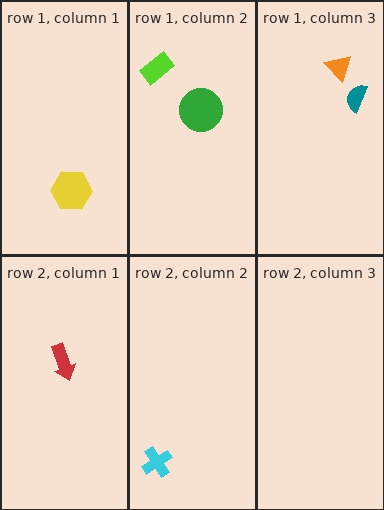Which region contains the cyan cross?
The row 2, column 2 region.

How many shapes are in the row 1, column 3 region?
2.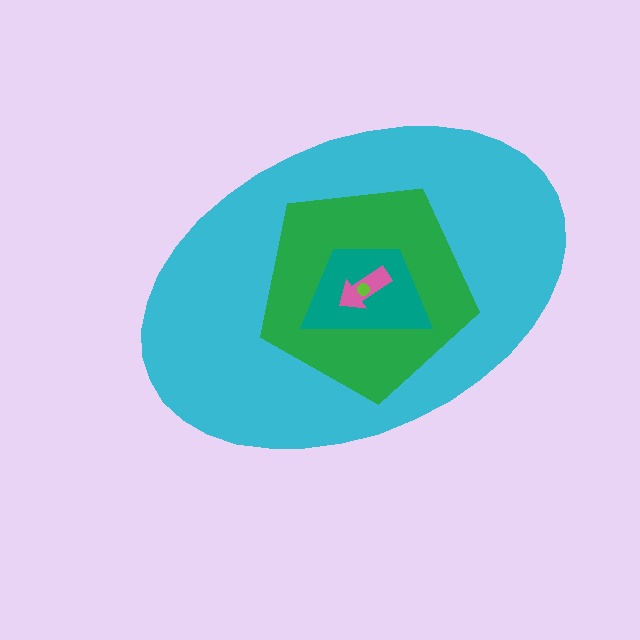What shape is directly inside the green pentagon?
The teal trapezoid.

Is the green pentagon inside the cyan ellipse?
Yes.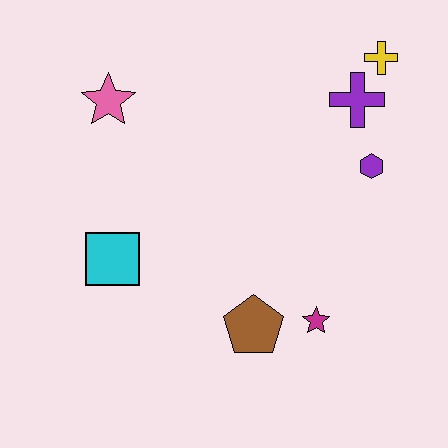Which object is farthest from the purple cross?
The cyan square is farthest from the purple cross.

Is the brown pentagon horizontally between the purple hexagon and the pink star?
Yes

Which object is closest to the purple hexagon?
The purple cross is closest to the purple hexagon.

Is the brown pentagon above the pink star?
No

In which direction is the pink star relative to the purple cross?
The pink star is to the left of the purple cross.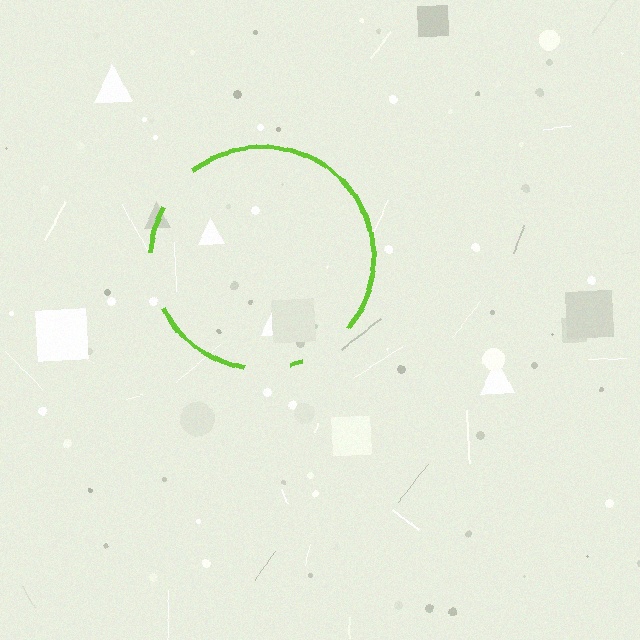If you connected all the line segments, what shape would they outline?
They would outline a circle.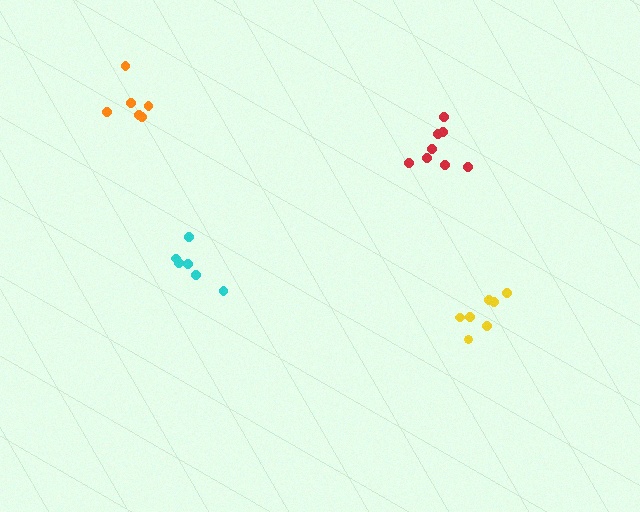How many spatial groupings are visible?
There are 4 spatial groupings.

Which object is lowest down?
The yellow cluster is bottommost.